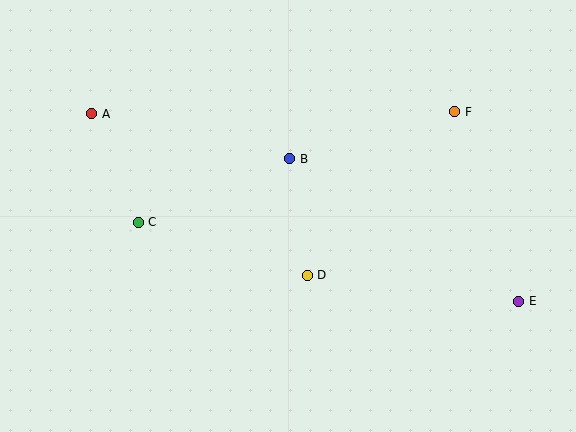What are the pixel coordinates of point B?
Point B is at (290, 159).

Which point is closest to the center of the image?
Point B at (290, 159) is closest to the center.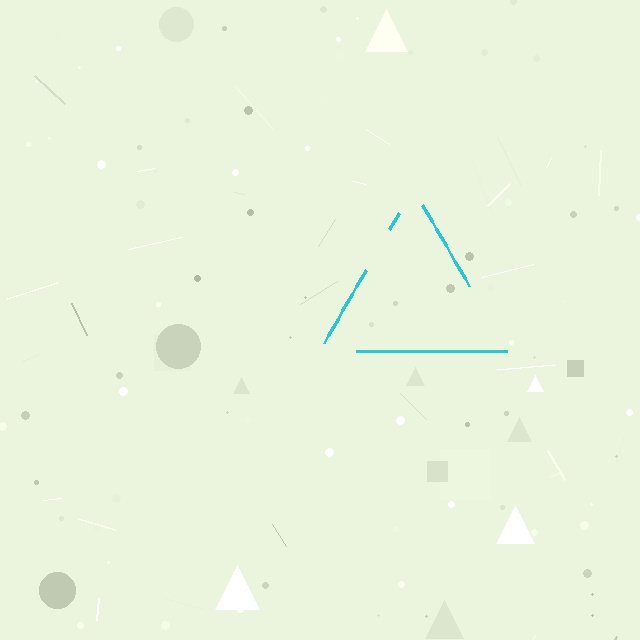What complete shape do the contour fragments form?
The contour fragments form a triangle.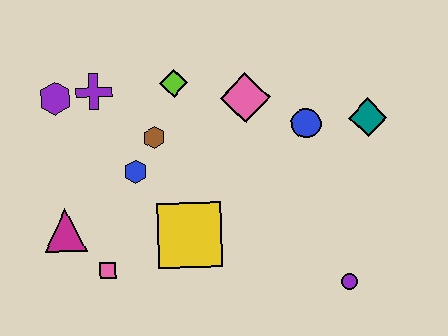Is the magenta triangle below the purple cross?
Yes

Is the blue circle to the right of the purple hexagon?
Yes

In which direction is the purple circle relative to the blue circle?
The purple circle is below the blue circle.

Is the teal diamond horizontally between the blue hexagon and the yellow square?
No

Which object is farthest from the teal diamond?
The magenta triangle is farthest from the teal diamond.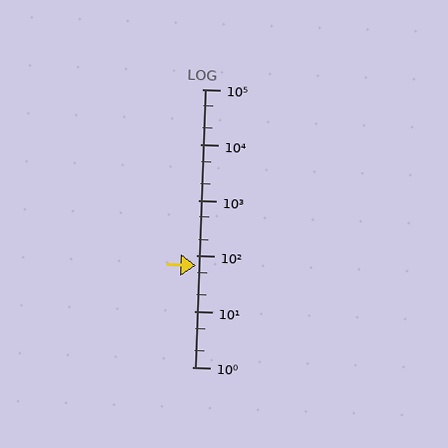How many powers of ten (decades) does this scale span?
The scale spans 5 decades, from 1 to 100000.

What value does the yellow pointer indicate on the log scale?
The pointer indicates approximately 68.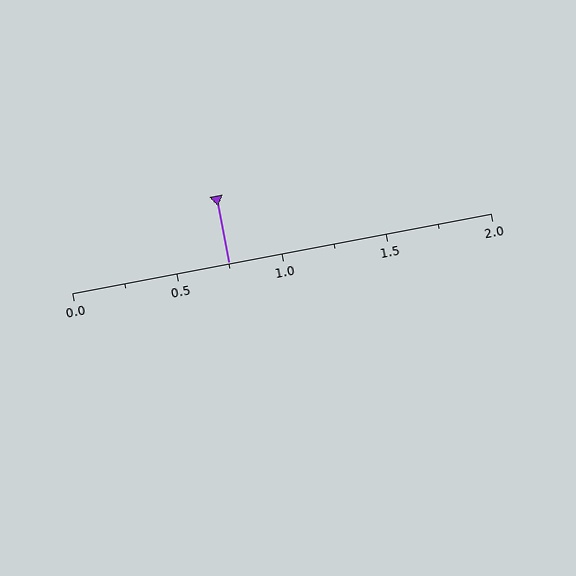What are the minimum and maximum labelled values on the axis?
The axis runs from 0.0 to 2.0.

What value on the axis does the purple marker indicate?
The marker indicates approximately 0.75.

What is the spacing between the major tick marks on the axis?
The major ticks are spaced 0.5 apart.